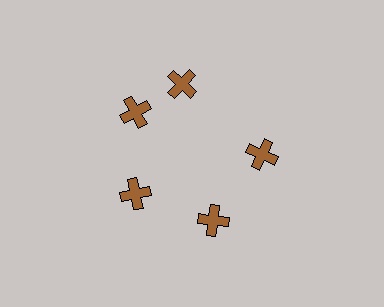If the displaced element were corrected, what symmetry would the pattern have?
It would have 5-fold rotational symmetry — the pattern would map onto itself every 72 degrees.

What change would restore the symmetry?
The symmetry would be restored by rotating it back into even spacing with its neighbors so that all 5 crosses sit at equal angles and equal distance from the center.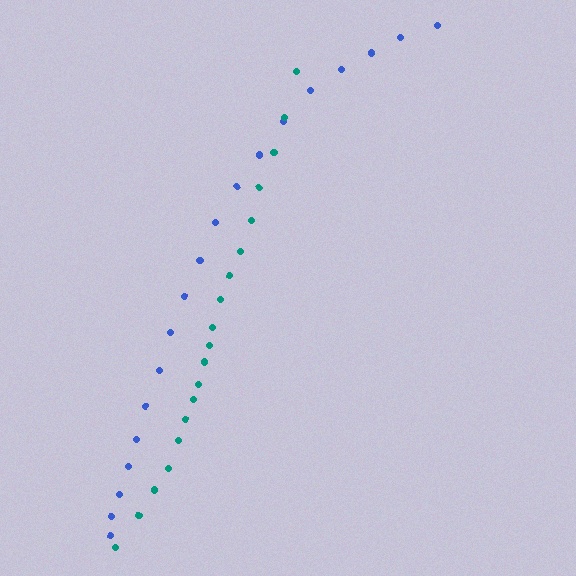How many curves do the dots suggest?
There are 2 distinct paths.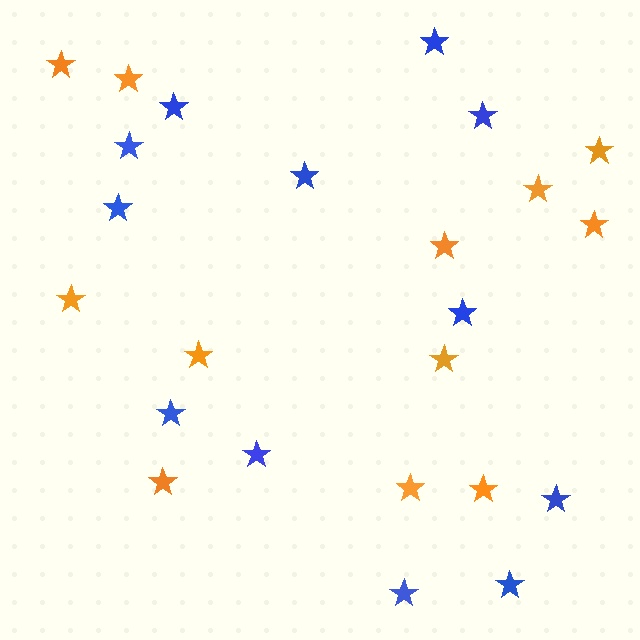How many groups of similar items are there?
There are 2 groups: one group of orange stars (12) and one group of blue stars (12).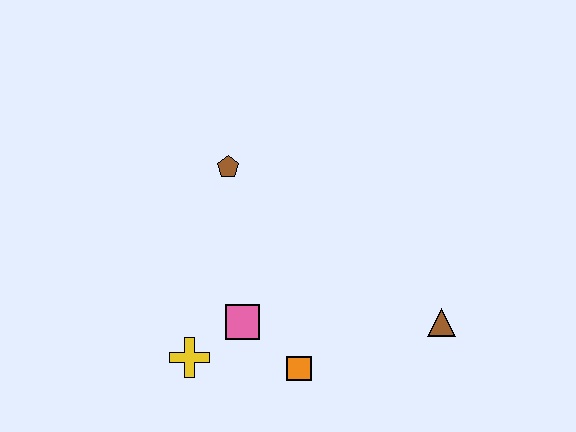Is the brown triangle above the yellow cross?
Yes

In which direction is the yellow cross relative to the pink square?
The yellow cross is to the left of the pink square.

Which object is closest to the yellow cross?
The pink square is closest to the yellow cross.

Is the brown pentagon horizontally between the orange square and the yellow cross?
Yes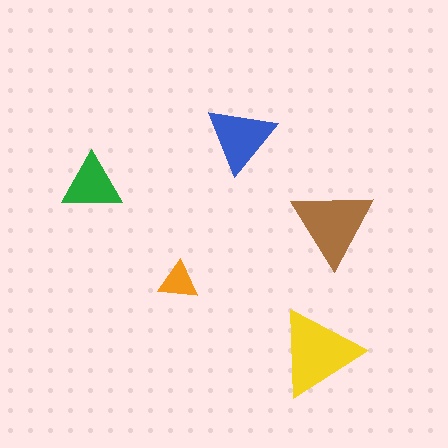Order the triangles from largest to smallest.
the yellow one, the brown one, the blue one, the green one, the orange one.